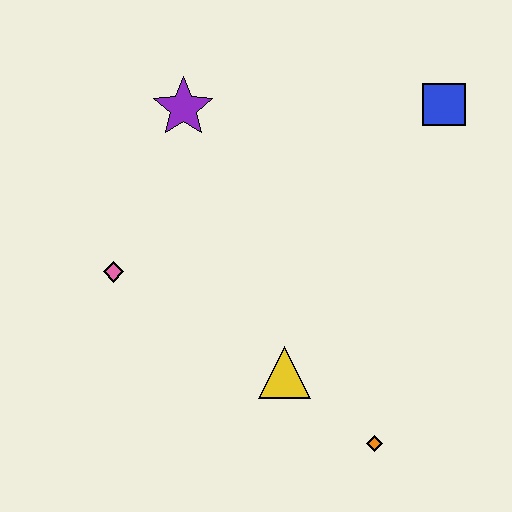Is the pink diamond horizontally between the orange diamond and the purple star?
No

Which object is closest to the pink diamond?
The purple star is closest to the pink diamond.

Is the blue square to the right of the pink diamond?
Yes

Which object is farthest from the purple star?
The orange diamond is farthest from the purple star.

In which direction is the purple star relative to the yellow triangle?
The purple star is above the yellow triangle.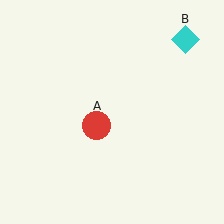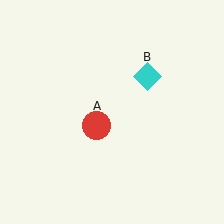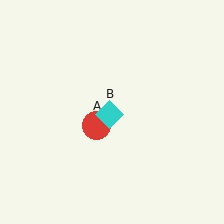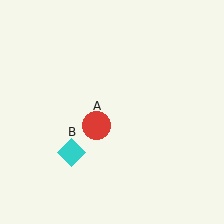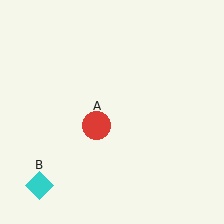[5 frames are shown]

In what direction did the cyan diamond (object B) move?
The cyan diamond (object B) moved down and to the left.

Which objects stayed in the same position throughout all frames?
Red circle (object A) remained stationary.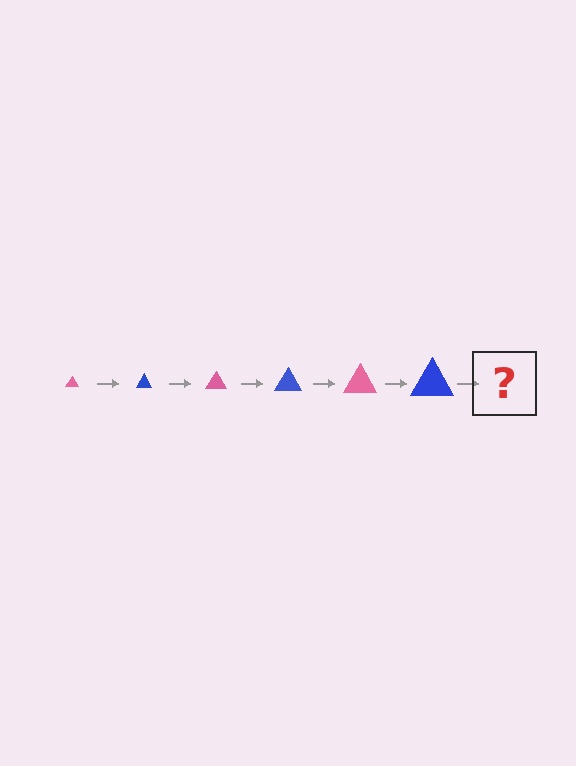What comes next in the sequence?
The next element should be a pink triangle, larger than the previous one.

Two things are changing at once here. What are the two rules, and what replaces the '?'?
The two rules are that the triangle grows larger each step and the color cycles through pink and blue. The '?' should be a pink triangle, larger than the previous one.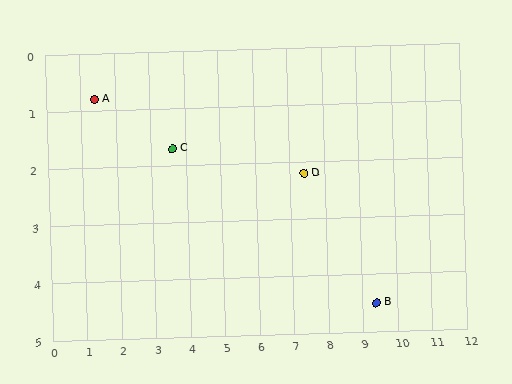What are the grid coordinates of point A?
Point A is at approximately (1.4, 0.8).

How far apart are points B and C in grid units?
Points B and C are about 6.4 grid units apart.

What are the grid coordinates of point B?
Point B is at approximately (9.4, 4.5).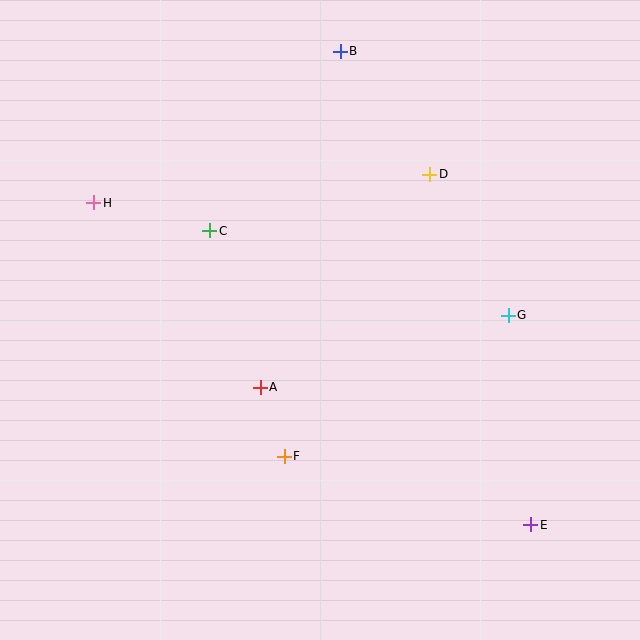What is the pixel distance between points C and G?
The distance between C and G is 310 pixels.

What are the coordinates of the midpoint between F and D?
The midpoint between F and D is at (357, 315).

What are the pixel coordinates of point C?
Point C is at (210, 231).